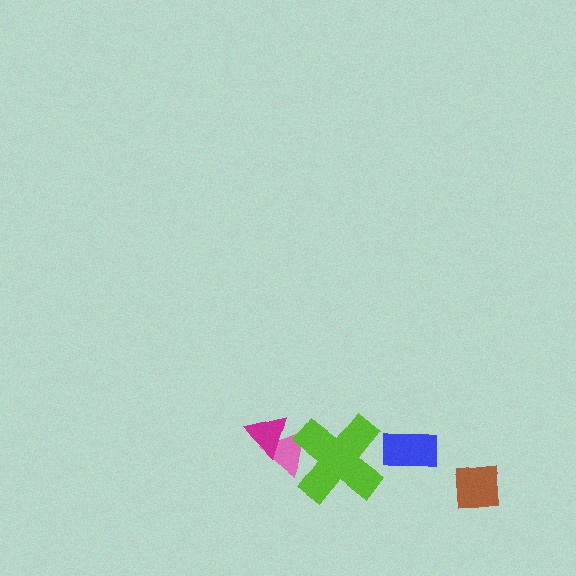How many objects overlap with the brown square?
0 objects overlap with the brown square.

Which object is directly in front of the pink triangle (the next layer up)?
The magenta triangle is directly in front of the pink triangle.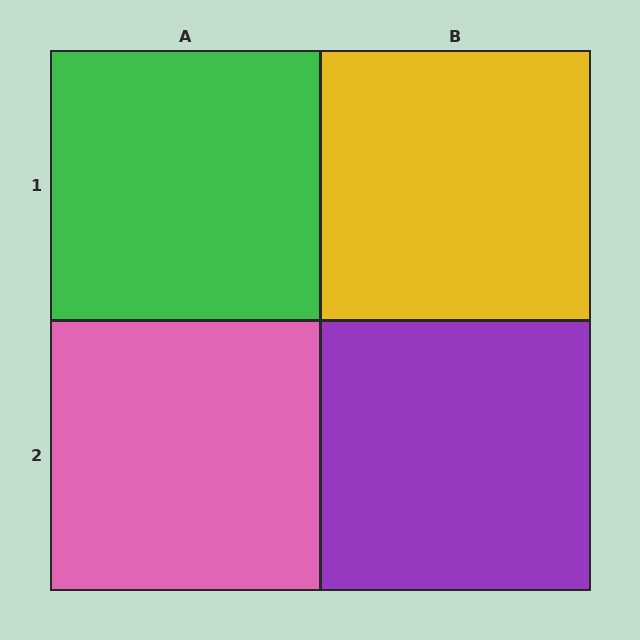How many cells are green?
1 cell is green.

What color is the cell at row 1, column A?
Green.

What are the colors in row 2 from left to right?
Pink, purple.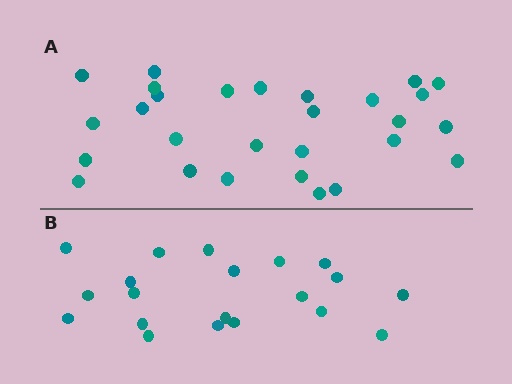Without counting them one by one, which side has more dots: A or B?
Region A (the top region) has more dots.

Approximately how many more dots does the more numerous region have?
Region A has roughly 8 or so more dots than region B.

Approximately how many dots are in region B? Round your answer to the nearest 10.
About 20 dots.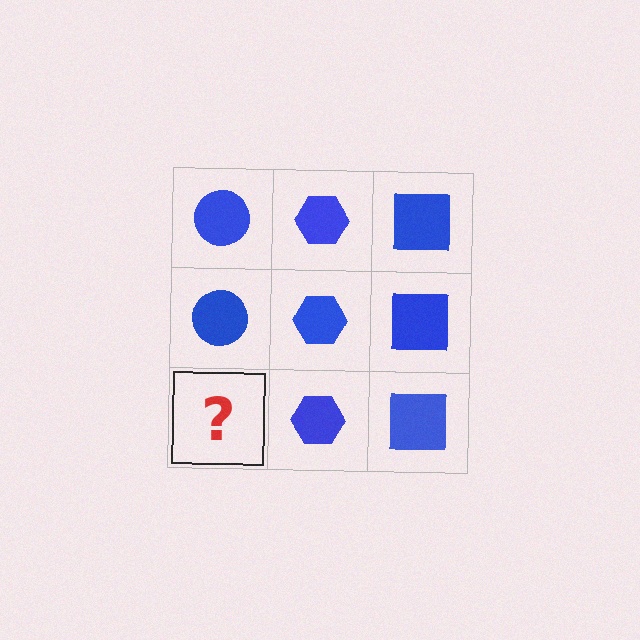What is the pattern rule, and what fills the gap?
The rule is that each column has a consistent shape. The gap should be filled with a blue circle.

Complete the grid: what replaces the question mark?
The question mark should be replaced with a blue circle.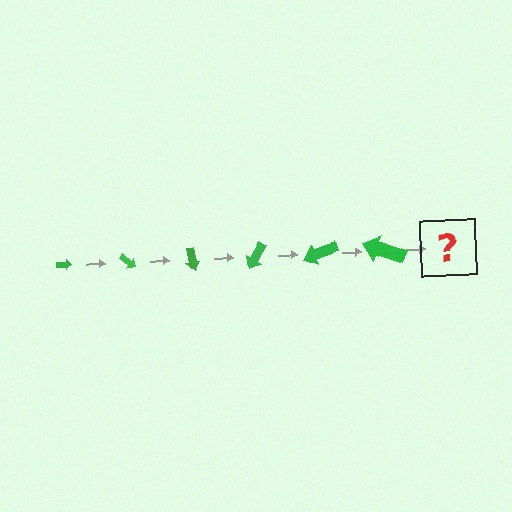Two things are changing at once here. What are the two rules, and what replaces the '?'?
The two rules are that the arrow grows larger each step and it rotates 40 degrees each step. The '?' should be an arrow, larger than the previous one and rotated 240 degrees from the start.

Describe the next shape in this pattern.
It should be an arrow, larger than the previous one and rotated 240 degrees from the start.